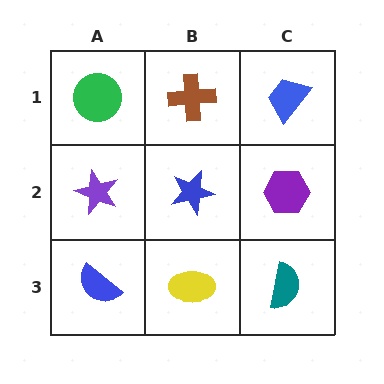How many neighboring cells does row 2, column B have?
4.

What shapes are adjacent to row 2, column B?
A brown cross (row 1, column B), a yellow ellipse (row 3, column B), a purple star (row 2, column A), a purple hexagon (row 2, column C).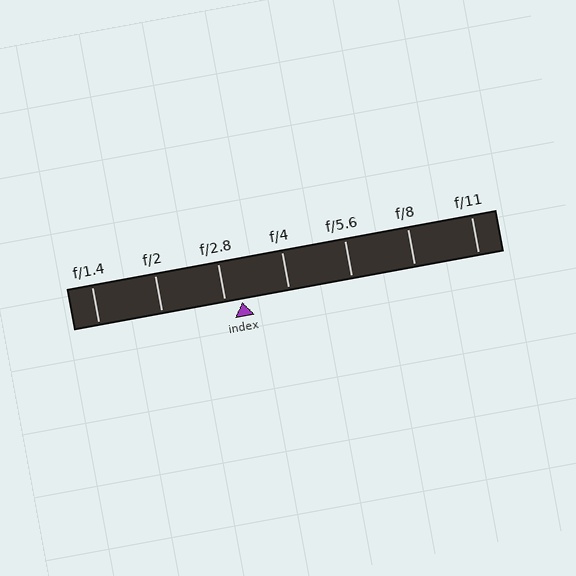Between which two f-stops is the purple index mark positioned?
The index mark is between f/2.8 and f/4.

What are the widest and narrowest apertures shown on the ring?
The widest aperture shown is f/1.4 and the narrowest is f/11.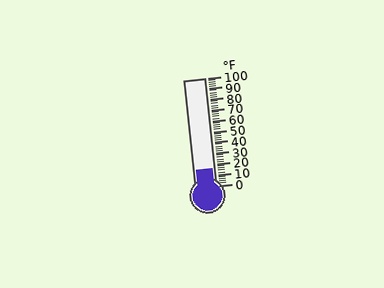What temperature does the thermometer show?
The thermometer shows approximately 16°F.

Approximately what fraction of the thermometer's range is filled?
The thermometer is filled to approximately 15% of its range.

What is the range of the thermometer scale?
The thermometer scale ranges from 0°F to 100°F.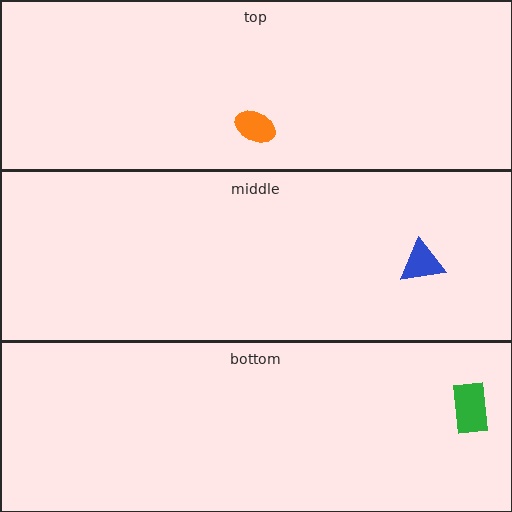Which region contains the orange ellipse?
The top region.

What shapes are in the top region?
The orange ellipse.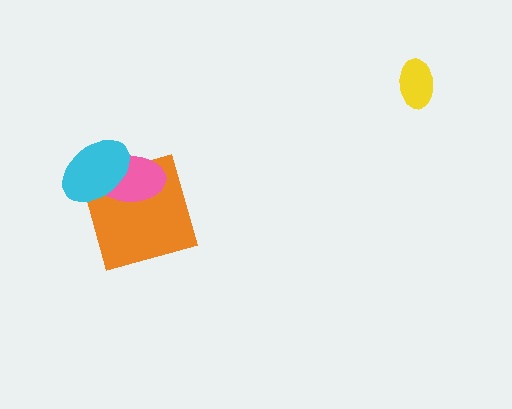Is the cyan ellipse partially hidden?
No, no other shape covers it.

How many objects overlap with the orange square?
2 objects overlap with the orange square.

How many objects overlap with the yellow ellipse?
0 objects overlap with the yellow ellipse.